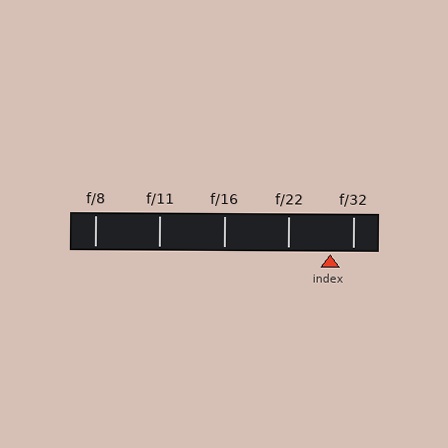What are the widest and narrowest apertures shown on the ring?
The widest aperture shown is f/8 and the narrowest is f/32.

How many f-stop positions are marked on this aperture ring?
There are 5 f-stop positions marked.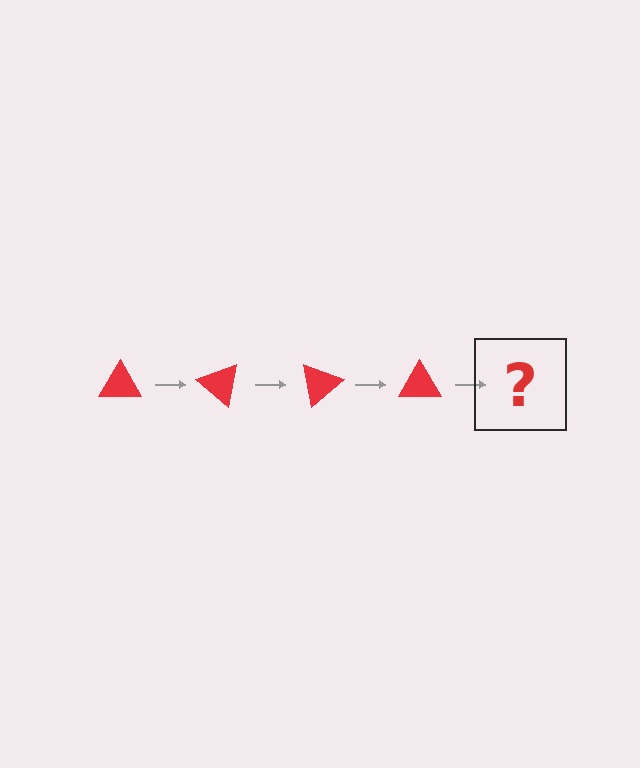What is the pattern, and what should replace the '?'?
The pattern is that the triangle rotates 40 degrees each step. The '?' should be a red triangle rotated 160 degrees.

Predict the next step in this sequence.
The next step is a red triangle rotated 160 degrees.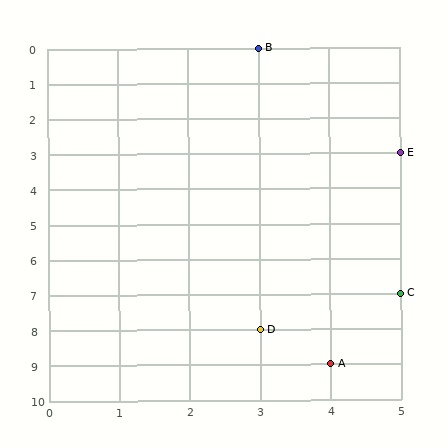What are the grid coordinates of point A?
Point A is at grid coordinates (4, 9).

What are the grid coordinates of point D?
Point D is at grid coordinates (3, 8).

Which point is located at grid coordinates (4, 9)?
Point A is at (4, 9).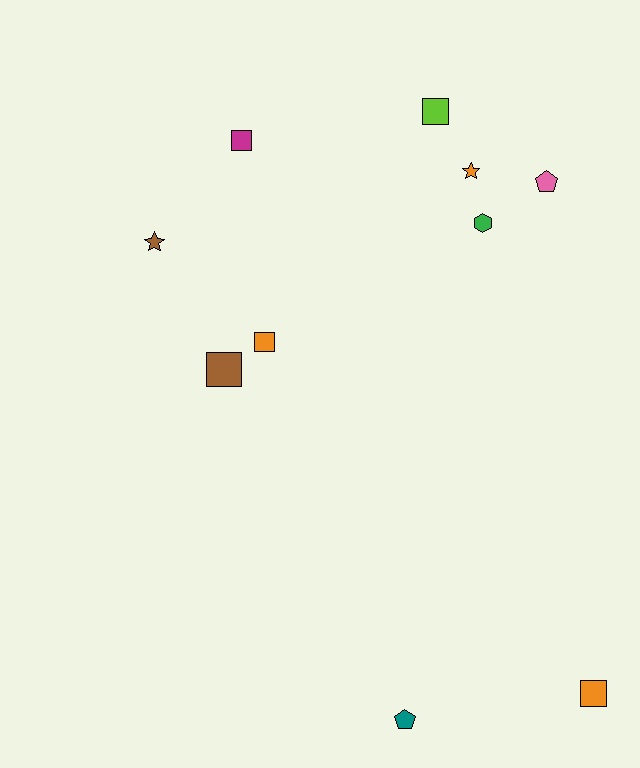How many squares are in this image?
There are 5 squares.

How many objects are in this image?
There are 10 objects.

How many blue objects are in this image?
There are no blue objects.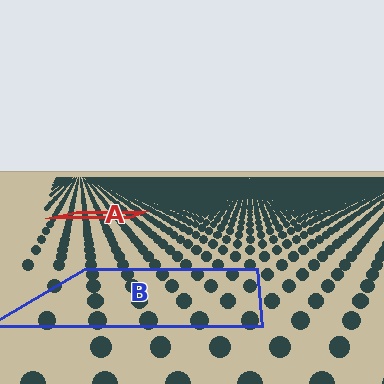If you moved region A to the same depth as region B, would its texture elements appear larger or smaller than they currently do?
They would appear larger. At a closer depth, the same texture elements are projected at a bigger on-screen size.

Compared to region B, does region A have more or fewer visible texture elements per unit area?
Region A has more texture elements per unit area — they are packed more densely because it is farther away.